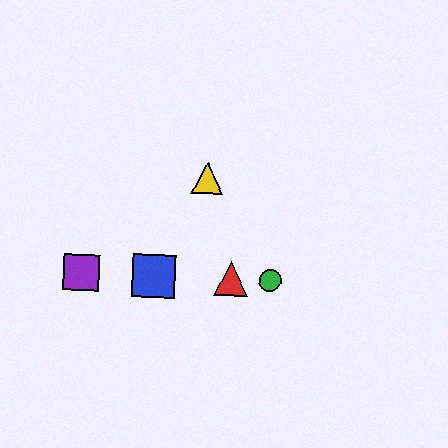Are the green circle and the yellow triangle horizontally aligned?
No, the green circle is at y≈281 and the yellow triangle is at y≈178.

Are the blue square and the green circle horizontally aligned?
Yes, both are at y≈276.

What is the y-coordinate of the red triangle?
The red triangle is at y≈279.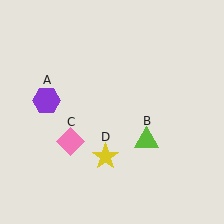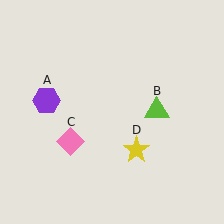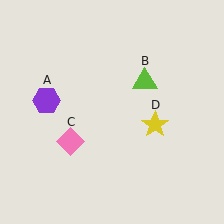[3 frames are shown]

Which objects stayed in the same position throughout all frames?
Purple hexagon (object A) and pink diamond (object C) remained stationary.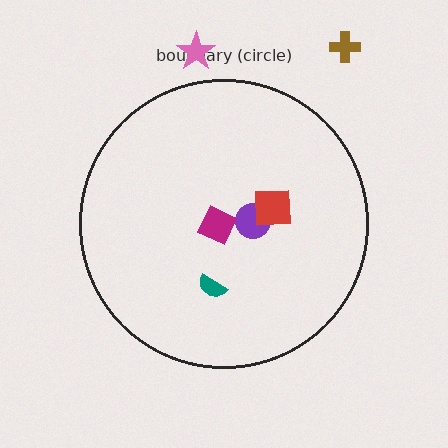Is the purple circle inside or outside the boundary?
Inside.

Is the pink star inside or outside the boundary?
Outside.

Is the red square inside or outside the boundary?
Inside.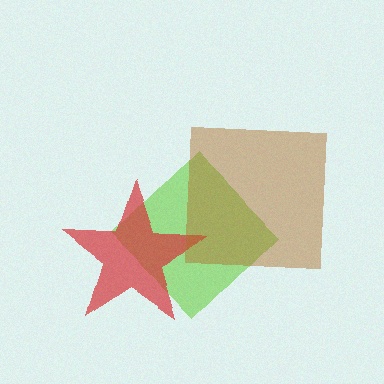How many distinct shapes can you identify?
There are 3 distinct shapes: a lime diamond, a red star, a brown square.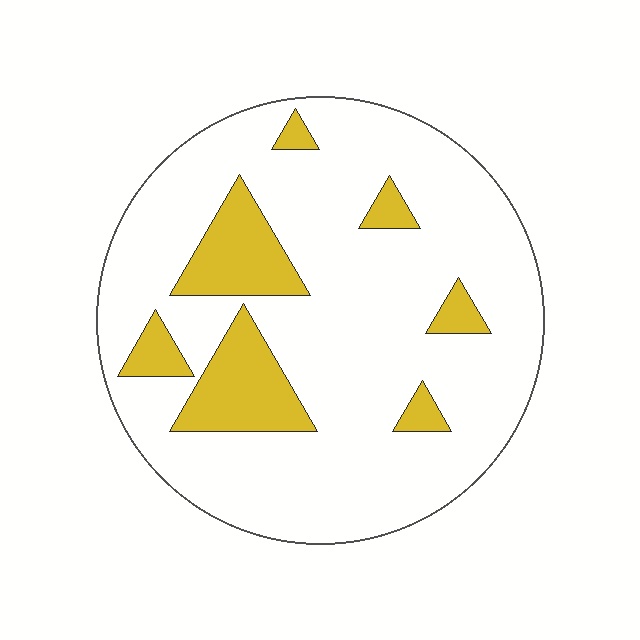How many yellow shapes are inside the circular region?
7.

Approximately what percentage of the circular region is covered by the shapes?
Approximately 15%.